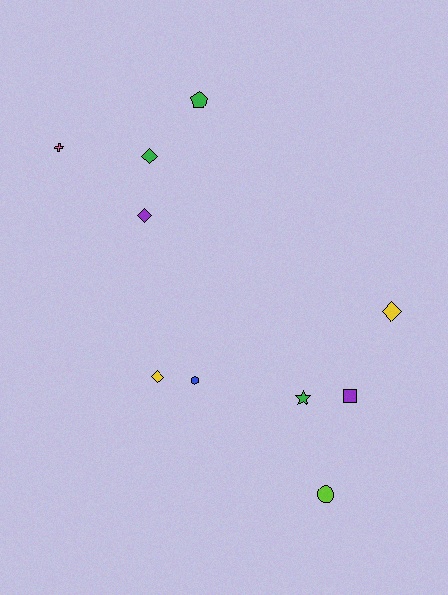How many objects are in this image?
There are 10 objects.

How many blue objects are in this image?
There is 1 blue object.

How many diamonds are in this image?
There are 4 diamonds.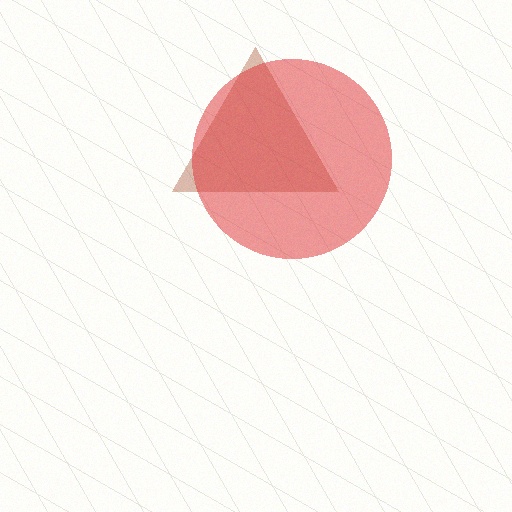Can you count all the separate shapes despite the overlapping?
Yes, there are 2 separate shapes.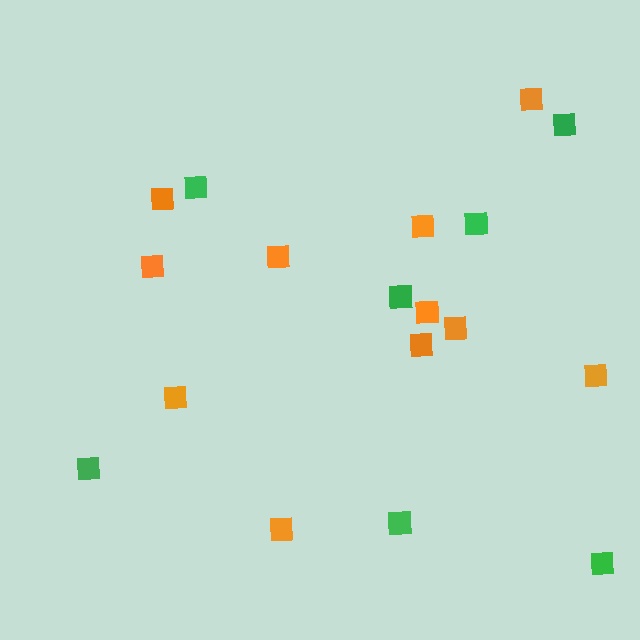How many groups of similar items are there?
There are 2 groups: one group of orange squares (11) and one group of green squares (7).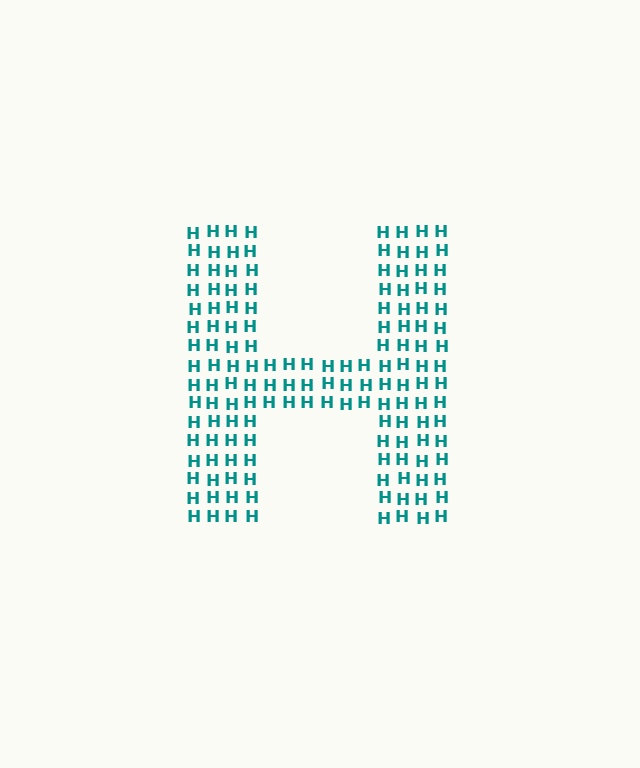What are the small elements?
The small elements are letter H's.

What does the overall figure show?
The overall figure shows the letter H.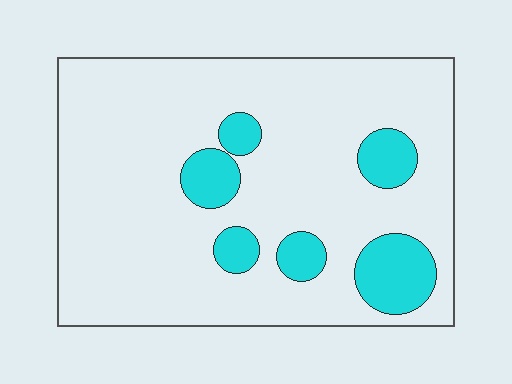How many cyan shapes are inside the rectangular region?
6.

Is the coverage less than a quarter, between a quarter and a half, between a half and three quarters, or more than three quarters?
Less than a quarter.